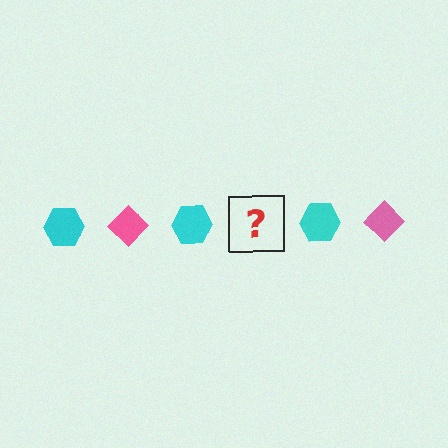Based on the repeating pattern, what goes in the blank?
The blank should be a pink diamond.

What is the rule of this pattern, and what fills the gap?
The rule is that the pattern alternates between cyan hexagon and pink diamond. The gap should be filled with a pink diamond.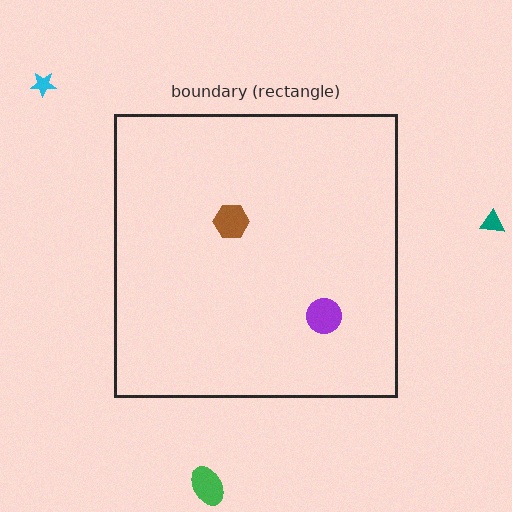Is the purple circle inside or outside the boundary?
Inside.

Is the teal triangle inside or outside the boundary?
Outside.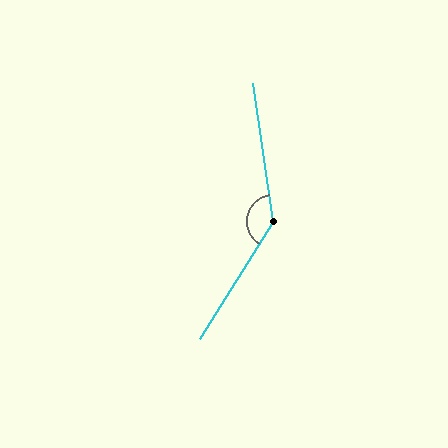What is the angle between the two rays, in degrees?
Approximately 140 degrees.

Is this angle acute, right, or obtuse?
It is obtuse.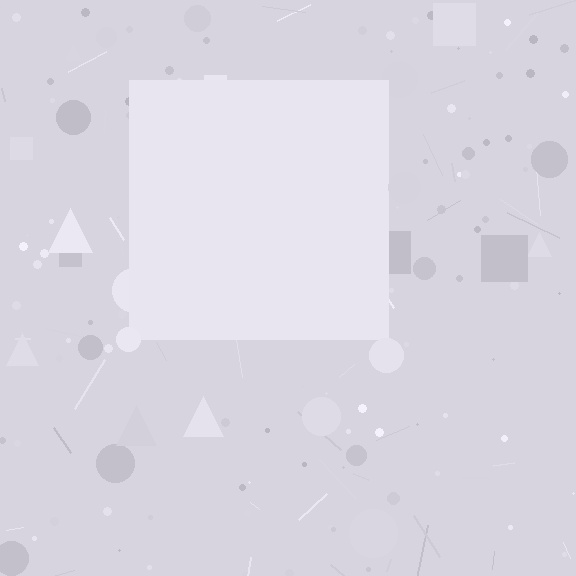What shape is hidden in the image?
A square is hidden in the image.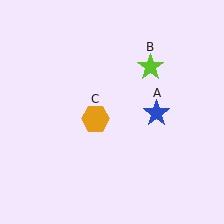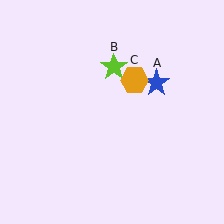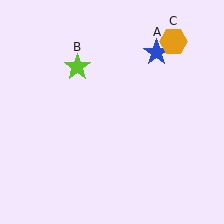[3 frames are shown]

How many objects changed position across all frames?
3 objects changed position: blue star (object A), lime star (object B), orange hexagon (object C).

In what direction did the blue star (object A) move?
The blue star (object A) moved up.